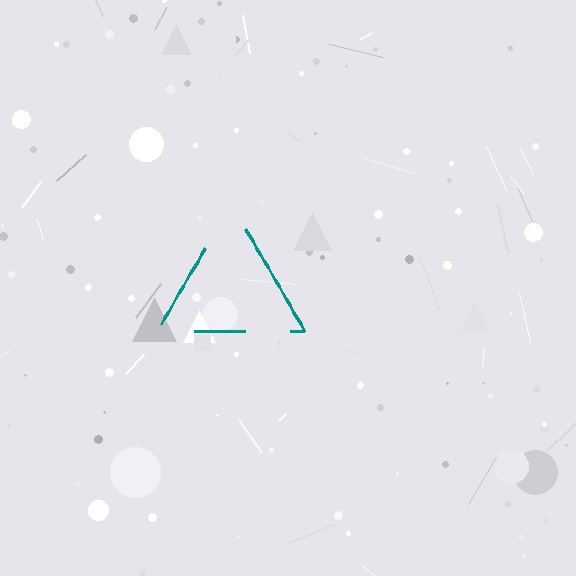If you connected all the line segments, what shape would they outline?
They would outline a triangle.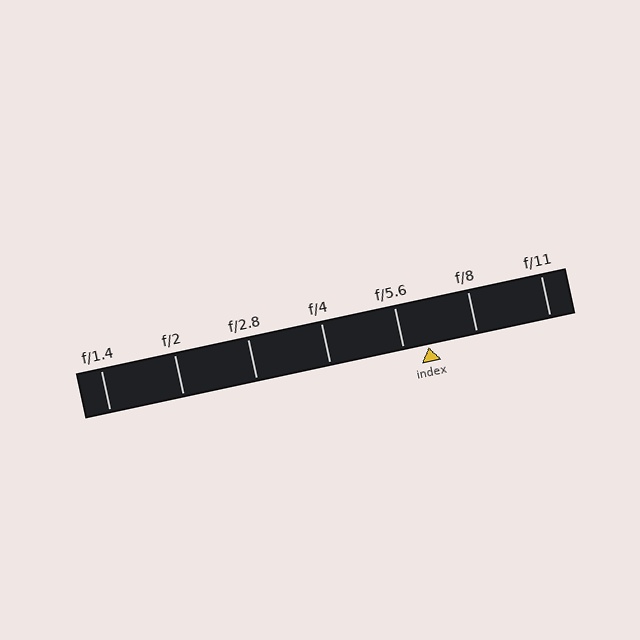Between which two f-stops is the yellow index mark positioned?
The index mark is between f/5.6 and f/8.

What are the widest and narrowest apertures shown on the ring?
The widest aperture shown is f/1.4 and the narrowest is f/11.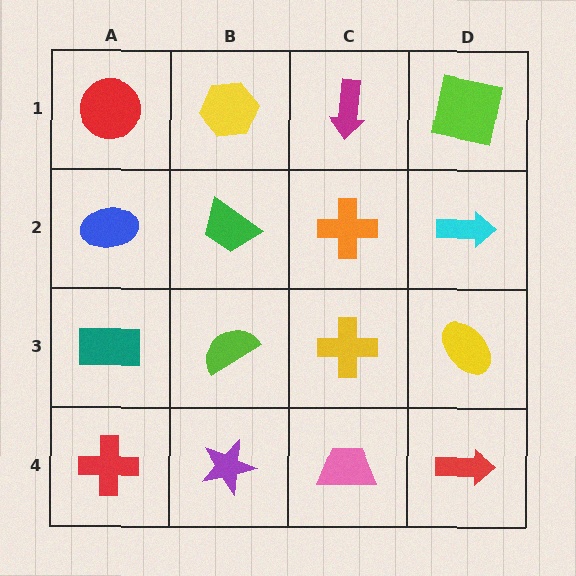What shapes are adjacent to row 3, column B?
A green trapezoid (row 2, column B), a purple star (row 4, column B), a teal rectangle (row 3, column A), a yellow cross (row 3, column C).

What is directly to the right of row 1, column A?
A yellow hexagon.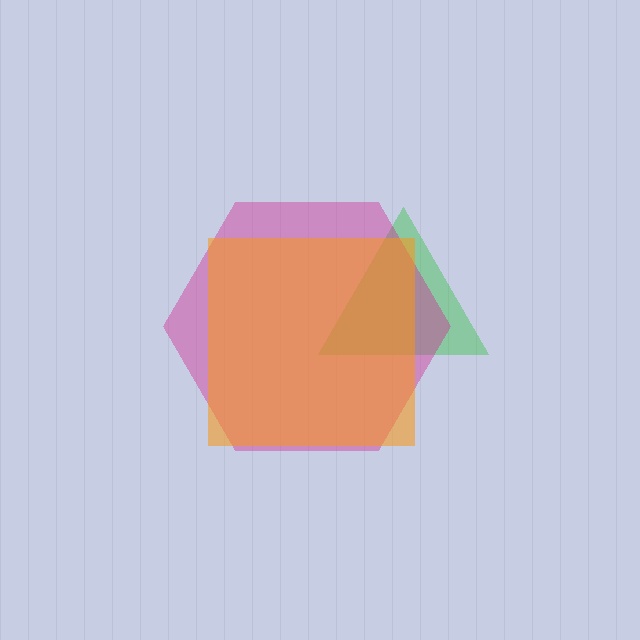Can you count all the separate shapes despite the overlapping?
Yes, there are 3 separate shapes.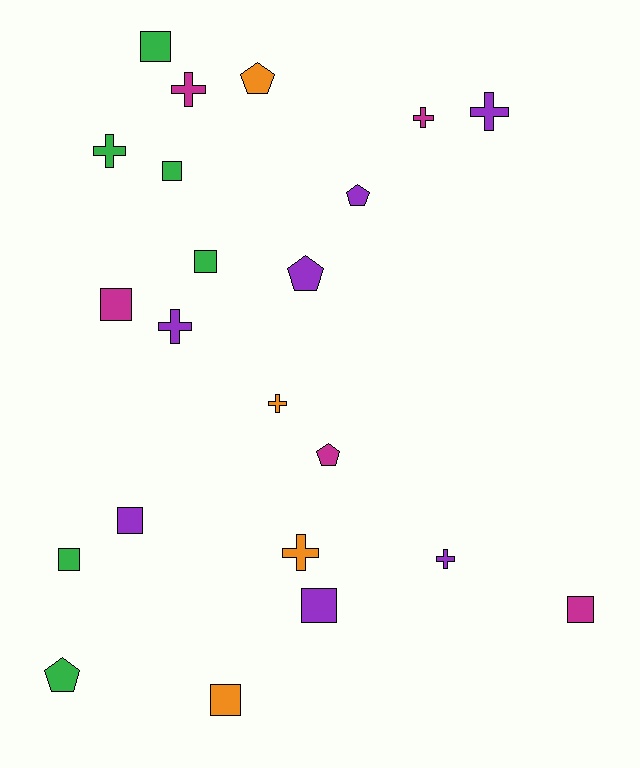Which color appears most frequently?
Purple, with 7 objects.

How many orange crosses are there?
There are 2 orange crosses.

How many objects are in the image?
There are 22 objects.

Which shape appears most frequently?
Square, with 9 objects.